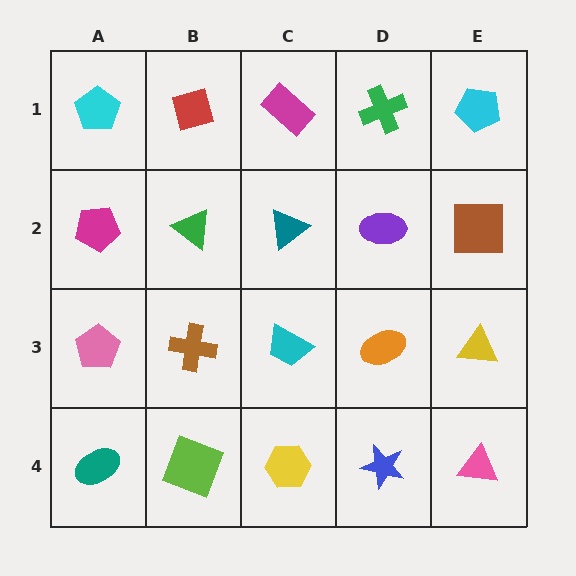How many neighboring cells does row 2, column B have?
4.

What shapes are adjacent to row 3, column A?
A magenta pentagon (row 2, column A), a teal ellipse (row 4, column A), a brown cross (row 3, column B).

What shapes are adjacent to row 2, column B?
A red square (row 1, column B), a brown cross (row 3, column B), a magenta pentagon (row 2, column A), a teal triangle (row 2, column C).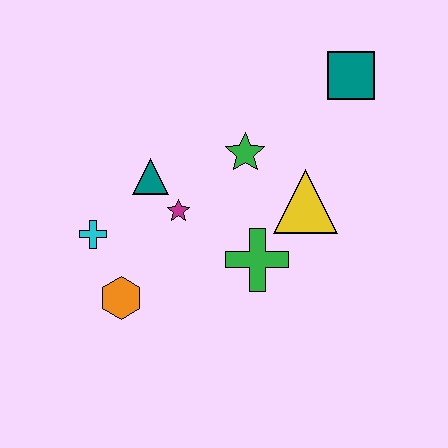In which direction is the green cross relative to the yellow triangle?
The green cross is below the yellow triangle.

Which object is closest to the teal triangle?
The magenta star is closest to the teal triangle.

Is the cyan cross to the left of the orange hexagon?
Yes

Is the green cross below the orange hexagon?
No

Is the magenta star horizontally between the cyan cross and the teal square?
Yes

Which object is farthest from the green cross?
The teal square is farthest from the green cross.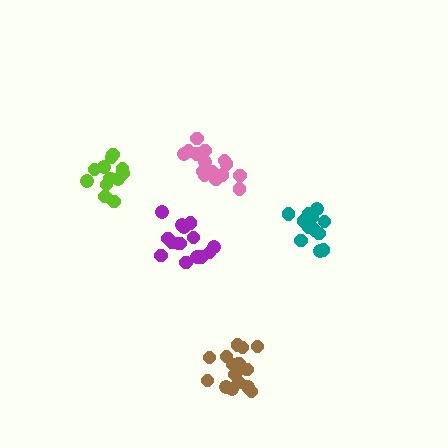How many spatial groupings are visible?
There are 5 spatial groupings.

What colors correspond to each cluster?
The clusters are colored: pink, lime, teal, brown, purple.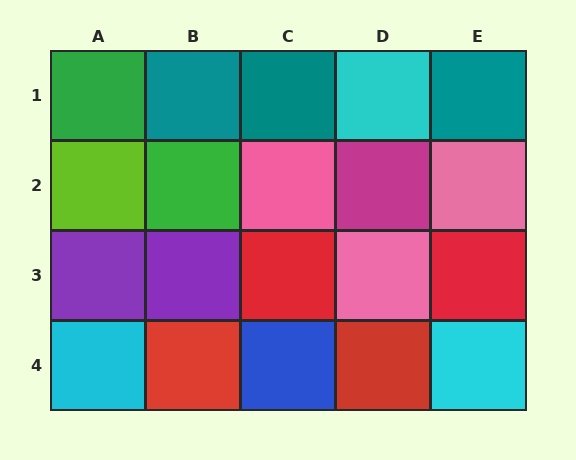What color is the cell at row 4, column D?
Red.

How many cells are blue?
1 cell is blue.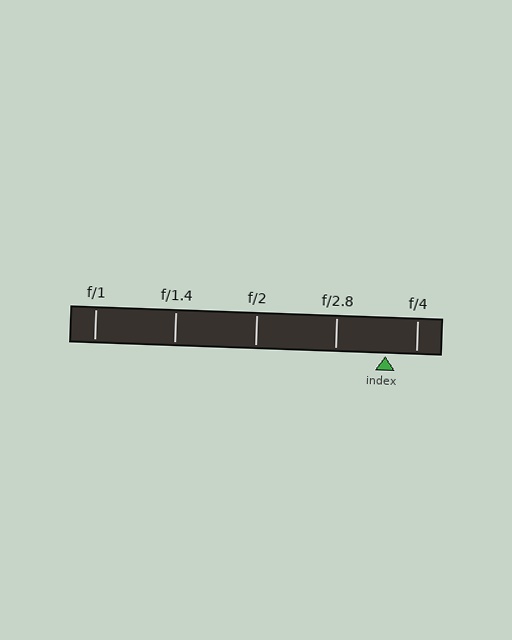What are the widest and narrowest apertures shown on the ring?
The widest aperture shown is f/1 and the narrowest is f/4.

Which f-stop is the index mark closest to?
The index mark is closest to f/4.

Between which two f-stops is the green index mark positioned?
The index mark is between f/2.8 and f/4.